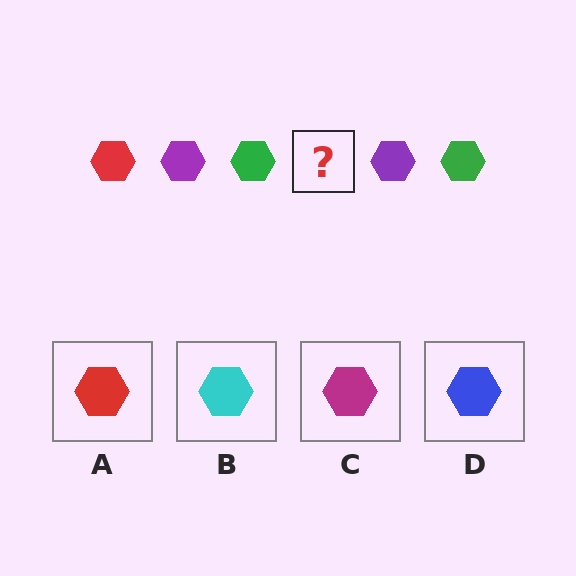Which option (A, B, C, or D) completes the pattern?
A.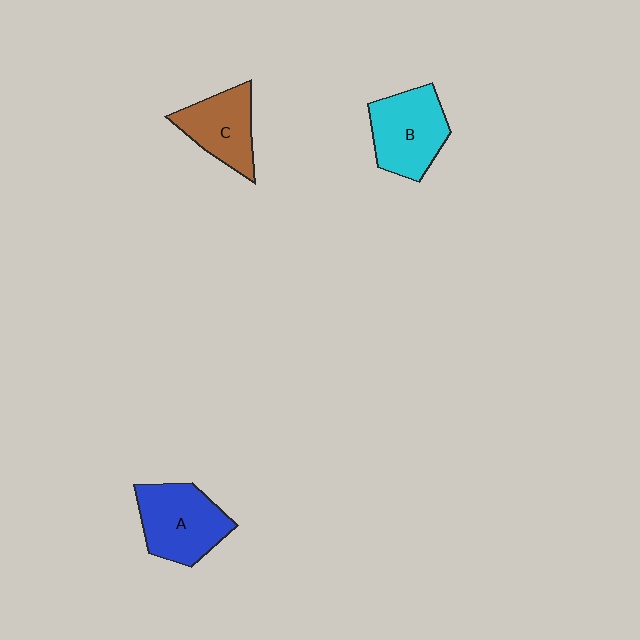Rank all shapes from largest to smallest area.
From largest to smallest: A (blue), B (cyan), C (brown).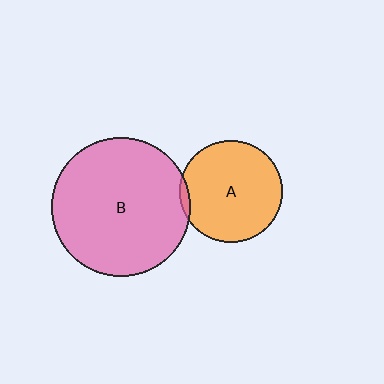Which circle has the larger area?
Circle B (pink).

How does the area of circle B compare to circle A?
Approximately 1.8 times.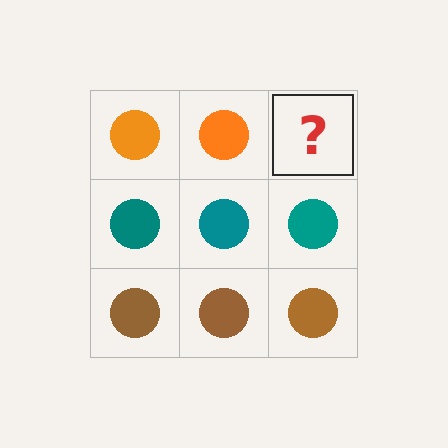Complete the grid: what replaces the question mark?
The question mark should be replaced with an orange circle.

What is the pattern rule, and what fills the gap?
The rule is that each row has a consistent color. The gap should be filled with an orange circle.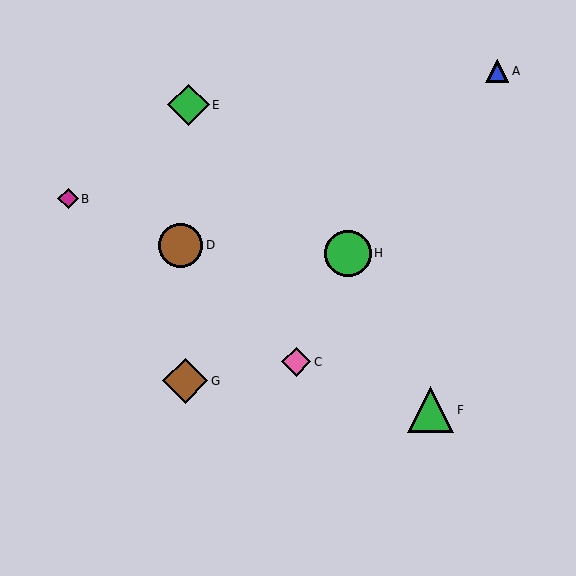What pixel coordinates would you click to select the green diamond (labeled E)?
Click at (188, 105) to select the green diamond E.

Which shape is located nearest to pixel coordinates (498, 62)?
The blue triangle (labeled A) at (497, 71) is nearest to that location.